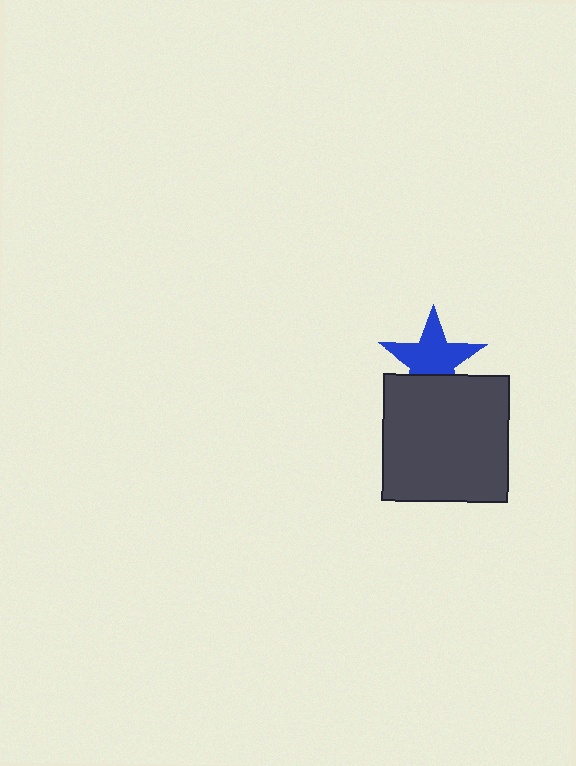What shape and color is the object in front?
The object in front is a dark gray square.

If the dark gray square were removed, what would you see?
You would see the complete blue star.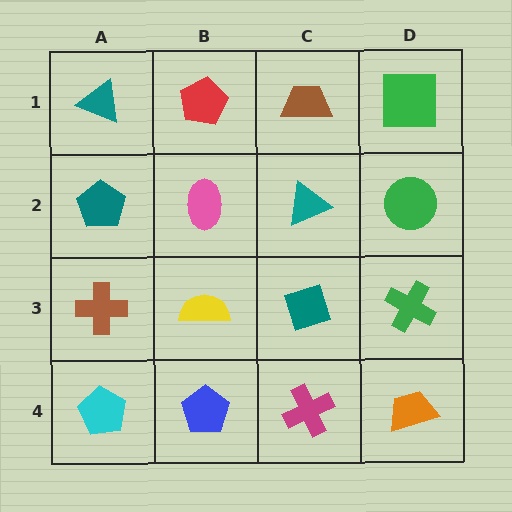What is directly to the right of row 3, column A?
A yellow semicircle.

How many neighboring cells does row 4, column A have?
2.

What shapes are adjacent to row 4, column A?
A brown cross (row 3, column A), a blue pentagon (row 4, column B).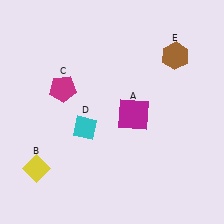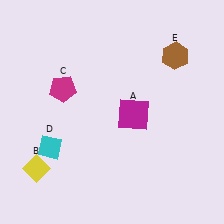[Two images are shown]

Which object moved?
The cyan diamond (D) moved left.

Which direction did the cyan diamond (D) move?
The cyan diamond (D) moved left.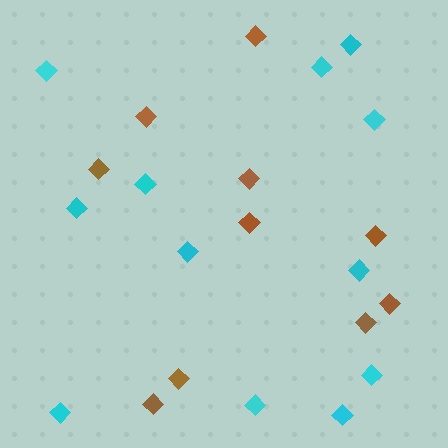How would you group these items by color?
There are 2 groups: one group of brown diamonds (10) and one group of cyan diamonds (12).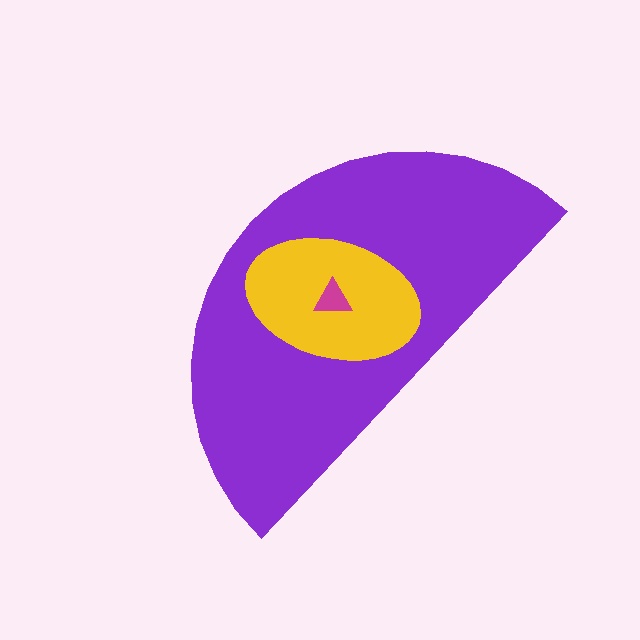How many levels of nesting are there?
3.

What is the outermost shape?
The purple semicircle.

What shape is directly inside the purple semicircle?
The yellow ellipse.